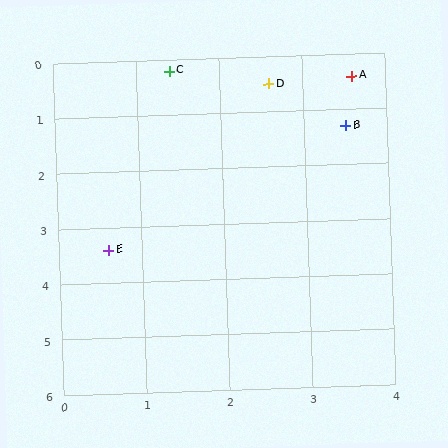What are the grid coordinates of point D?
Point D is at approximately (2.6, 0.5).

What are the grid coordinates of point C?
Point C is at approximately (1.4, 0.2).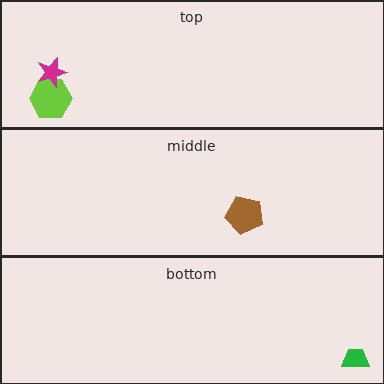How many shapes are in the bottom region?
1.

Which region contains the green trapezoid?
The bottom region.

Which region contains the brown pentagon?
The middle region.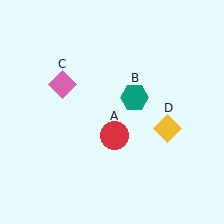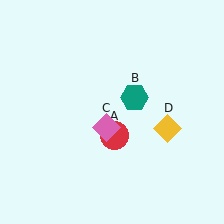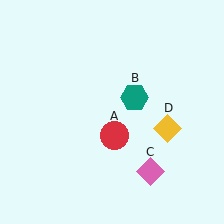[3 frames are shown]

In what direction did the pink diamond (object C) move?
The pink diamond (object C) moved down and to the right.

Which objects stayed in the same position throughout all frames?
Red circle (object A) and teal hexagon (object B) and yellow diamond (object D) remained stationary.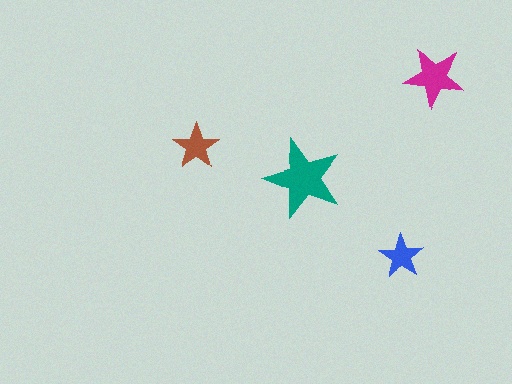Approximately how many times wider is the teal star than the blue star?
About 2 times wider.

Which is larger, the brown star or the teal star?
The teal one.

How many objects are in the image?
There are 4 objects in the image.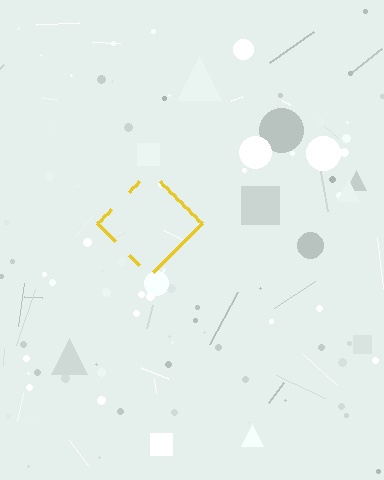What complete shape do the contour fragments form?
The contour fragments form a diamond.